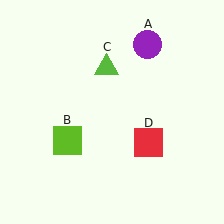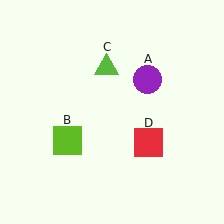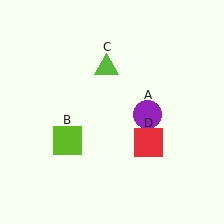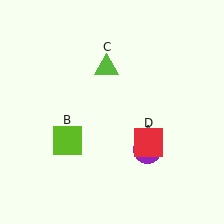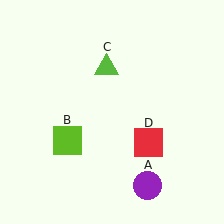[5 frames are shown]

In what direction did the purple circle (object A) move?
The purple circle (object A) moved down.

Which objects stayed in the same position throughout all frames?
Lime square (object B) and lime triangle (object C) and red square (object D) remained stationary.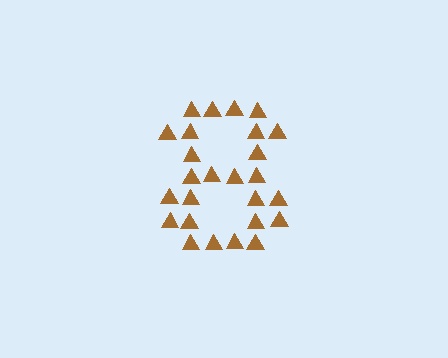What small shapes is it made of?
It is made of small triangles.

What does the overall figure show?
The overall figure shows the digit 8.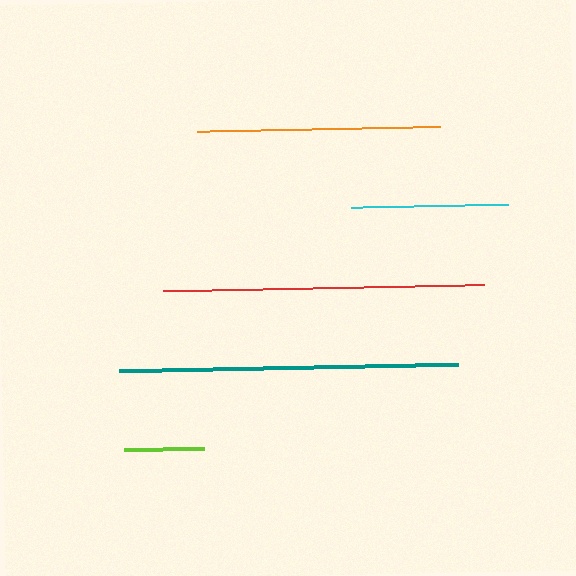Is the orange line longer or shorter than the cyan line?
The orange line is longer than the cyan line.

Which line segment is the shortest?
The lime line is the shortest at approximately 80 pixels.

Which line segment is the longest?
The teal line is the longest at approximately 339 pixels.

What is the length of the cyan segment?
The cyan segment is approximately 157 pixels long.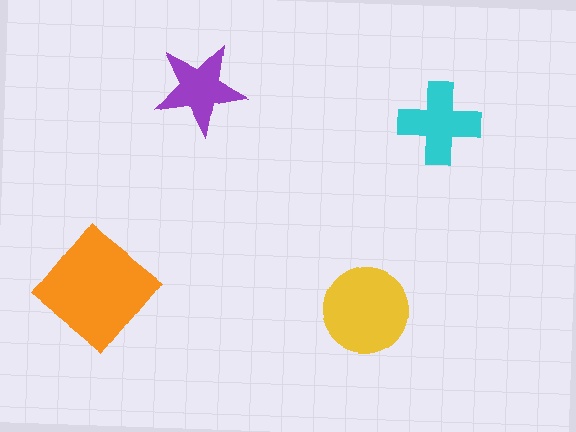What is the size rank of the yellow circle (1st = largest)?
2nd.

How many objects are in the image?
There are 4 objects in the image.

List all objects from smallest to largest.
The purple star, the cyan cross, the yellow circle, the orange diamond.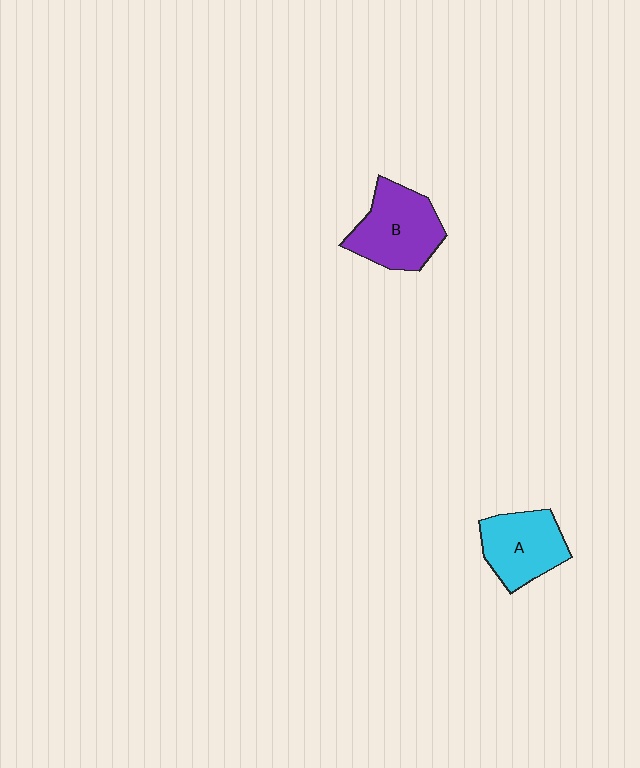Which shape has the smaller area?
Shape A (cyan).